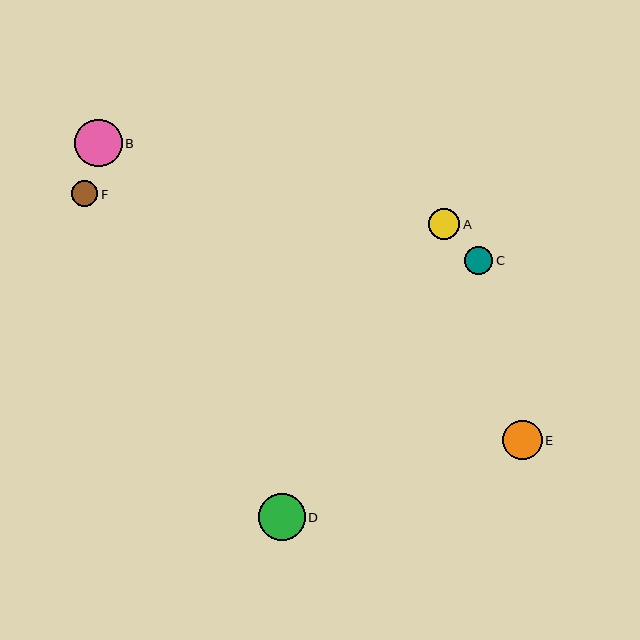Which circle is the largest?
Circle B is the largest with a size of approximately 47 pixels.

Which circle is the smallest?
Circle F is the smallest with a size of approximately 26 pixels.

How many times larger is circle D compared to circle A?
Circle D is approximately 1.5 times the size of circle A.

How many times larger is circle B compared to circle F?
Circle B is approximately 1.8 times the size of circle F.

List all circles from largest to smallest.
From largest to smallest: B, D, E, A, C, F.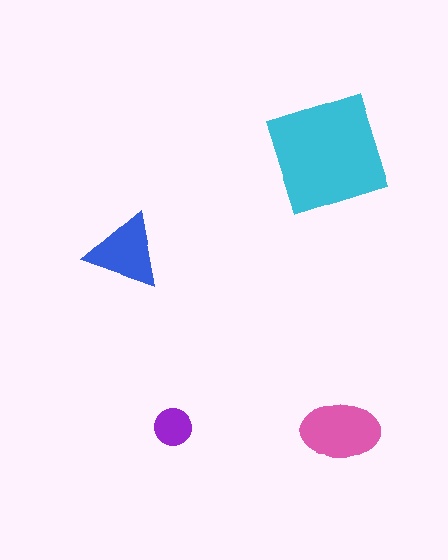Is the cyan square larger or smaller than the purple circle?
Larger.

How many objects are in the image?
There are 4 objects in the image.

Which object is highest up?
The cyan square is topmost.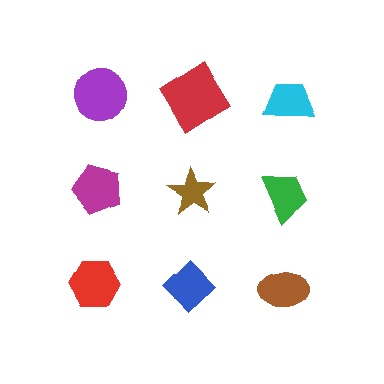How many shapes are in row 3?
3 shapes.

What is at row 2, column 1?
A magenta pentagon.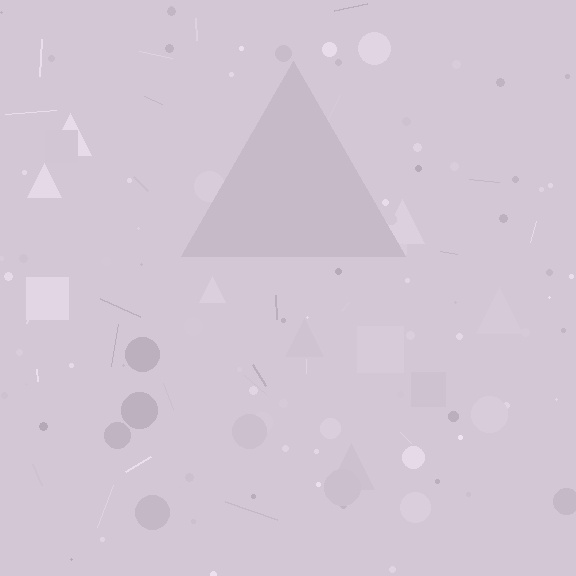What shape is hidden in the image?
A triangle is hidden in the image.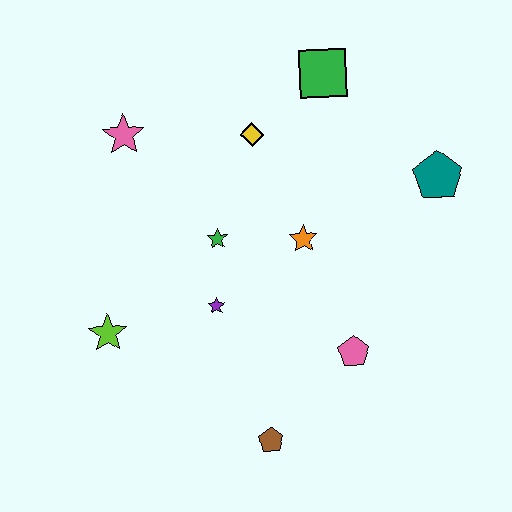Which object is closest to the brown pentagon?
The pink pentagon is closest to the brown pentagon.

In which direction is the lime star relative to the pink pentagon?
The lime star is to the left of the pink pentagon.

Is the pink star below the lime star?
No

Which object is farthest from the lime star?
The teal pentagon is farthest from the lime star.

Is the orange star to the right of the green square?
No